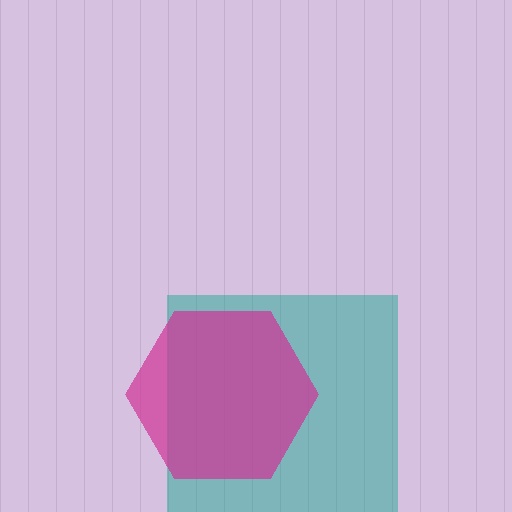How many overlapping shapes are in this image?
There are 2 overlapping shapes in the image.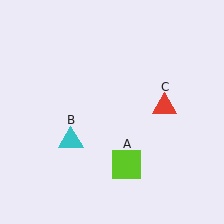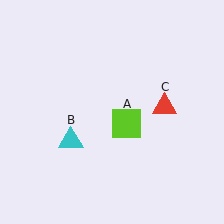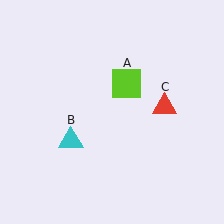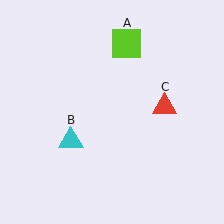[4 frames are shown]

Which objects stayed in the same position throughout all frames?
Cyan triangle (object B) and red triangle (object C) remained stationary.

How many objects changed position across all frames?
1 object changed position: lime square (object A).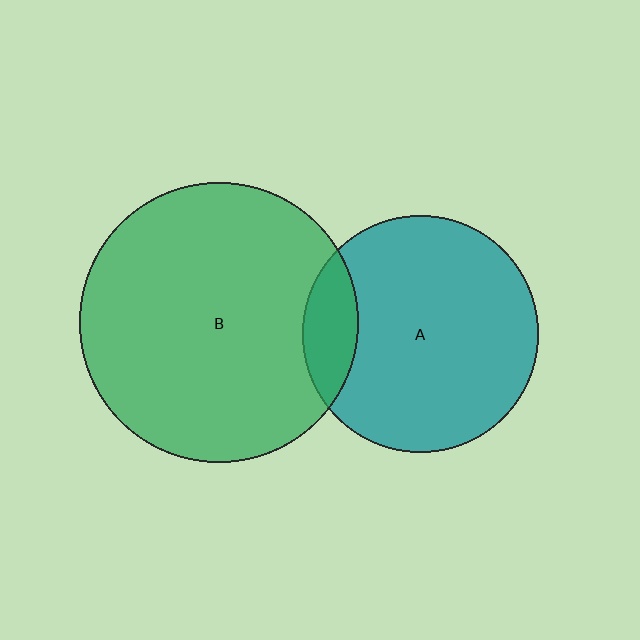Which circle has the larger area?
Circle B (green).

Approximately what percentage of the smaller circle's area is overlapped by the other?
Approximately 15%.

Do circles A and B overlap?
Yes.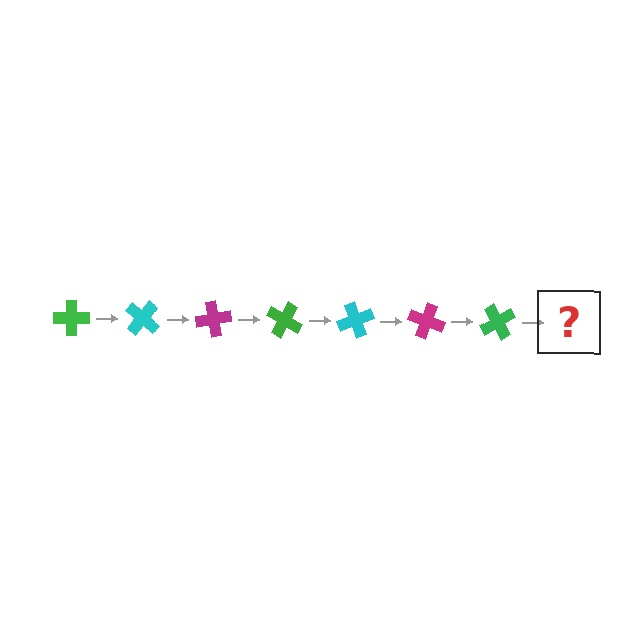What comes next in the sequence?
The next element should be a cyan cross, rotated 280 degrees from the start.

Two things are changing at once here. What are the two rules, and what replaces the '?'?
The two rules are that it rotates 40 degrees each step and the color cycles through green, cyan, and magenta. The '?' should be a cyan cross, rotated 280 degrees from the start.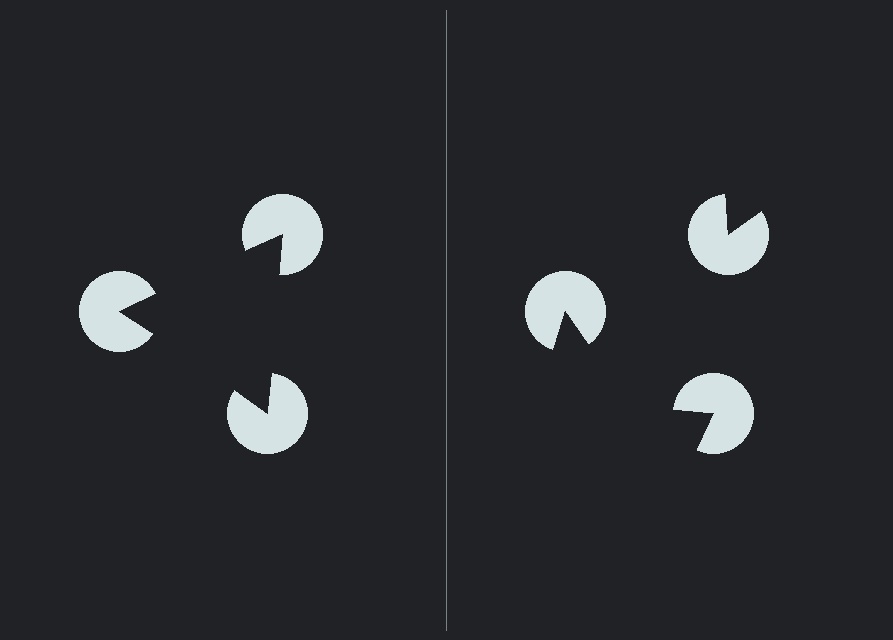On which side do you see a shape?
An illusory triangle appears on the left side. On the right side the wedge cuts are rotated, so no coherent shape forms.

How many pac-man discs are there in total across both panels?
6 — 3 on each side.